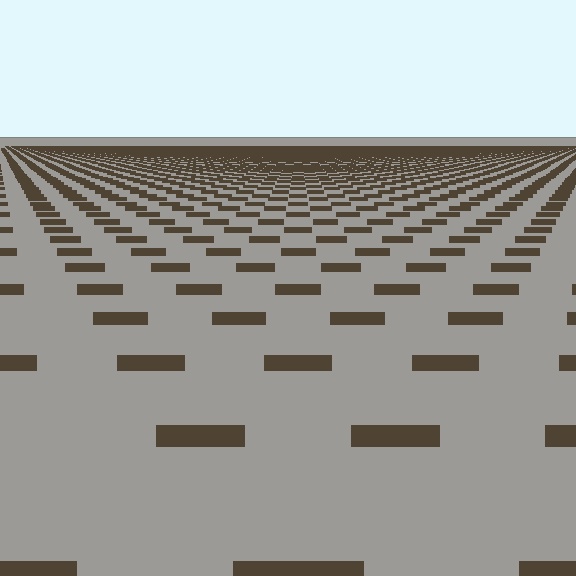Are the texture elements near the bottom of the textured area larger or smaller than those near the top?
Larger. Near the bottom, elements are closer to the viewer and appear at a bigger on-screen size.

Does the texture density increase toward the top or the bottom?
Density increases toward the top.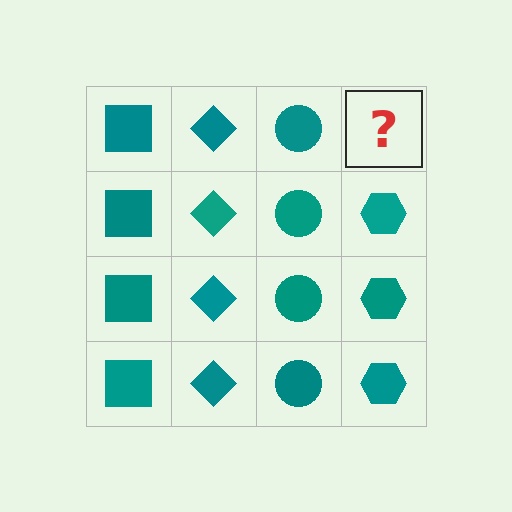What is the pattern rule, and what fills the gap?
The rule is that each column has a consistent shape. The gap should be filled with a teal hexagon.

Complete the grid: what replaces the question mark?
The question mark should be replaced with a teal hexagon.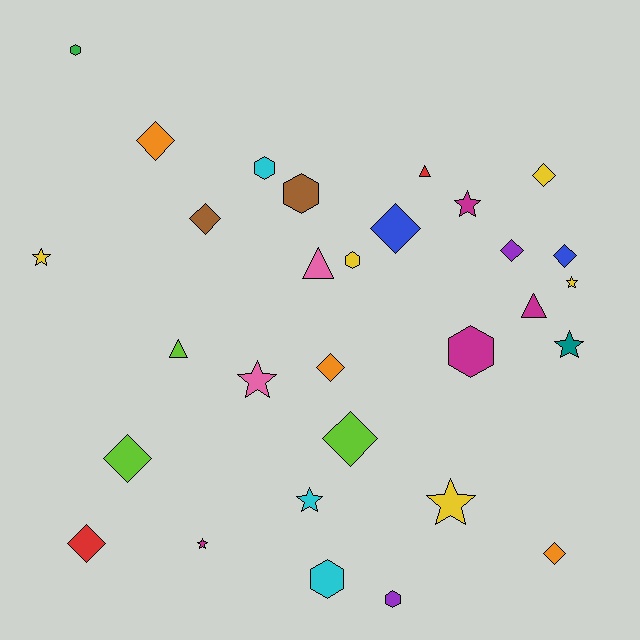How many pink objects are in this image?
There are 2 pink objects.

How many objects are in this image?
There are 30 objects.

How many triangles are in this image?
There are 4 triangles.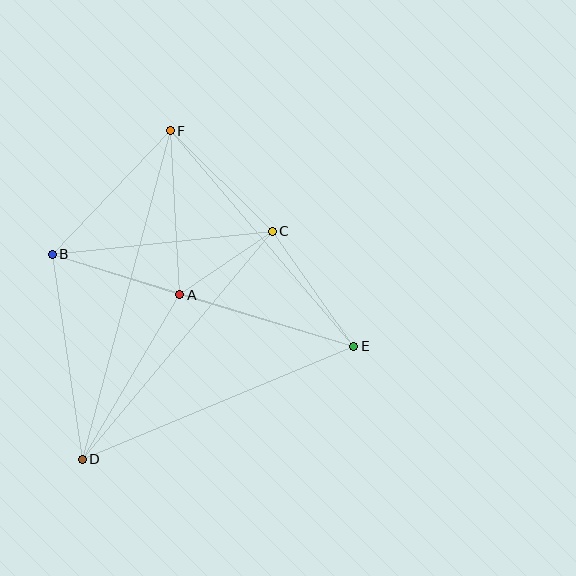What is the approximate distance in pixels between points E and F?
The distance between E and F is approximately 283 pixels.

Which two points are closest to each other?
Points A and C are closest to each other.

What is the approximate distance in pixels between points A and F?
The distance between A and F is approximately 164 pixels.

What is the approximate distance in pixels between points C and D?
The distance between C and D is approximately 297 pixels.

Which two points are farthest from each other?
Points D and F are farthest from each other.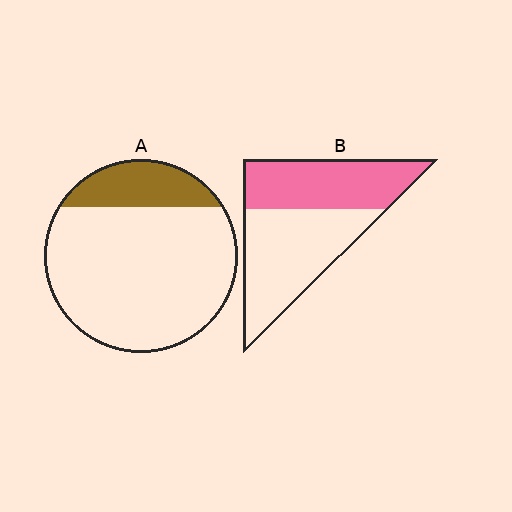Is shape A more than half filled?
No.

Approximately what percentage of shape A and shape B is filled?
A is approximately 20% and B is approximately 45%.